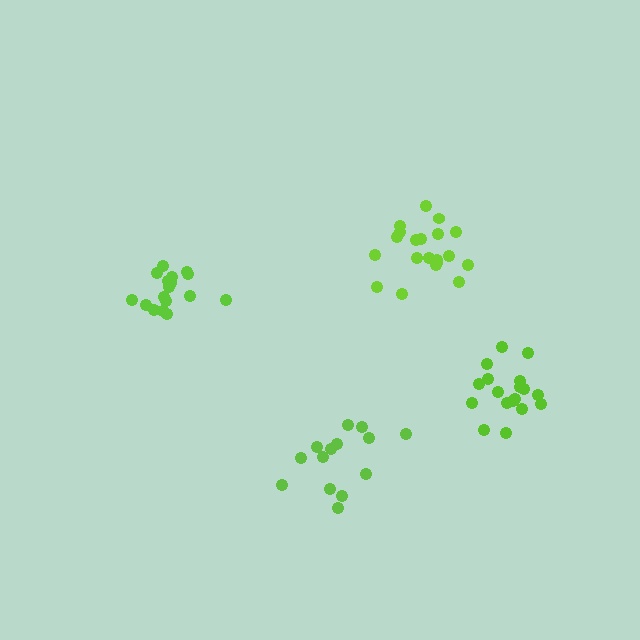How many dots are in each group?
Group 1: 20 dots, Group 2: 14 dots, Group 3: 18 dots, Group 4: 18 dots (70 total).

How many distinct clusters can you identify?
There are 4 distinct clusters.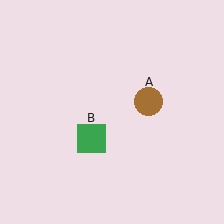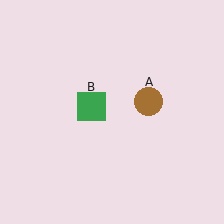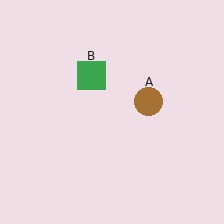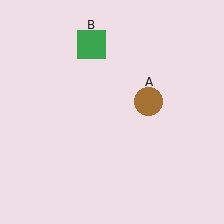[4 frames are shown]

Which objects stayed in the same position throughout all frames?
Brown circle (object A) remained stationary.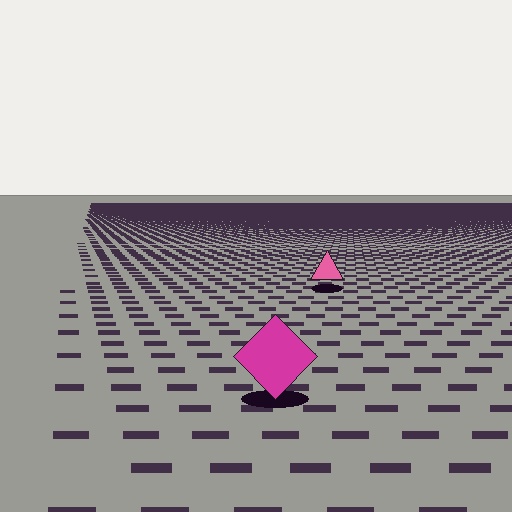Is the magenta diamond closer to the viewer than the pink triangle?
Yes. The magenta diamond is closer — you can tell from the texture gradient: the ground texture is coarser near it.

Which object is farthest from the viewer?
The pink triangle is farthest from the viewer. It appears smaller and the ground texture around it is denser.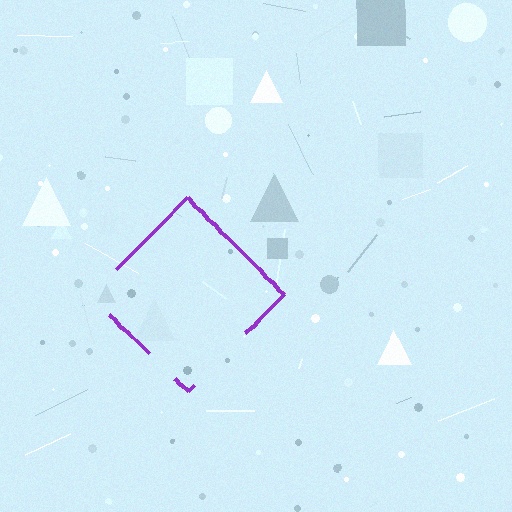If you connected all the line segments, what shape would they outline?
They would outline a diamond.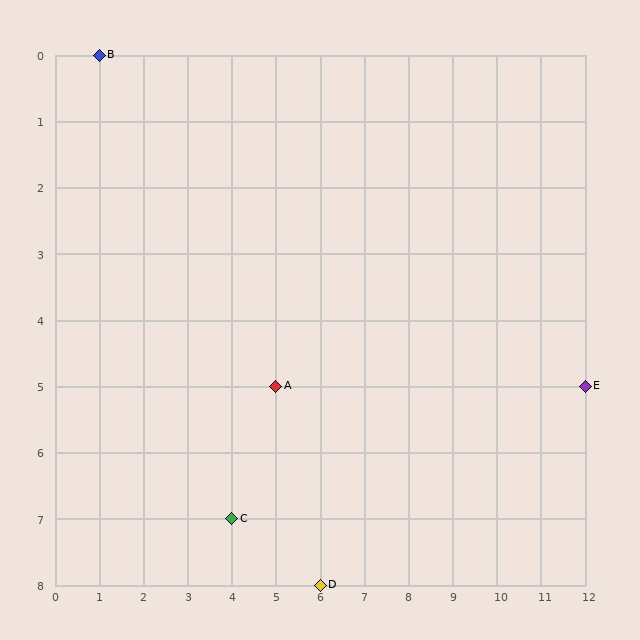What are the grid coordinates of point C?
Point C is at grid coordinates (4, 7).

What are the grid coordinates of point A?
Point A is at grid coordinates (5, 5).